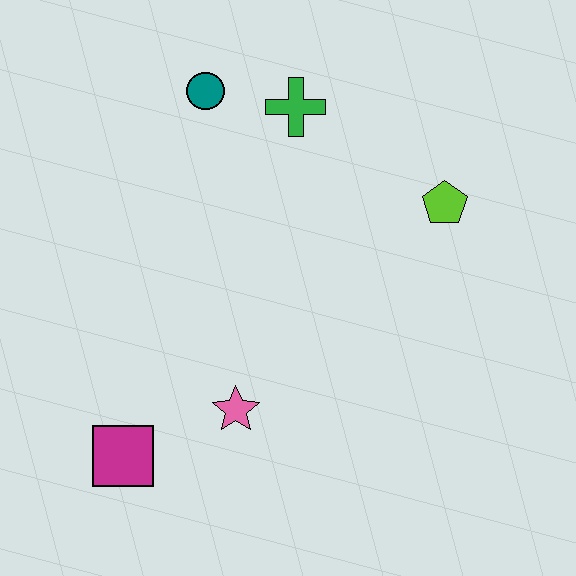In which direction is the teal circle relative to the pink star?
The teal circle is above the pink star.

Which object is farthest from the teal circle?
The magenta square is farthest from the teal circle.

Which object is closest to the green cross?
The teal circle is closest to the green cross.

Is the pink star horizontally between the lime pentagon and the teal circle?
Yes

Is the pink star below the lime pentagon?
Yes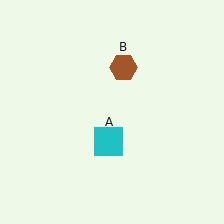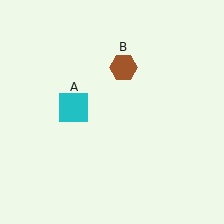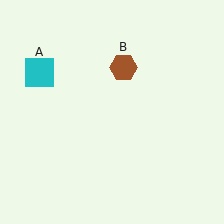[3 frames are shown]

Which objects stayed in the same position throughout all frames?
Brown hexagon (object B) remained stationary.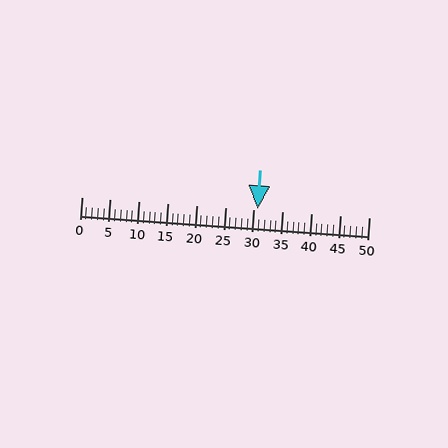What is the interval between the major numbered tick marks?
The major tick marks are spaced 5 units apart.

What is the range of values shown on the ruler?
The ruler shows values from 0 to 50.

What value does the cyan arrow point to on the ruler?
The cyan arrow points to approximately 31.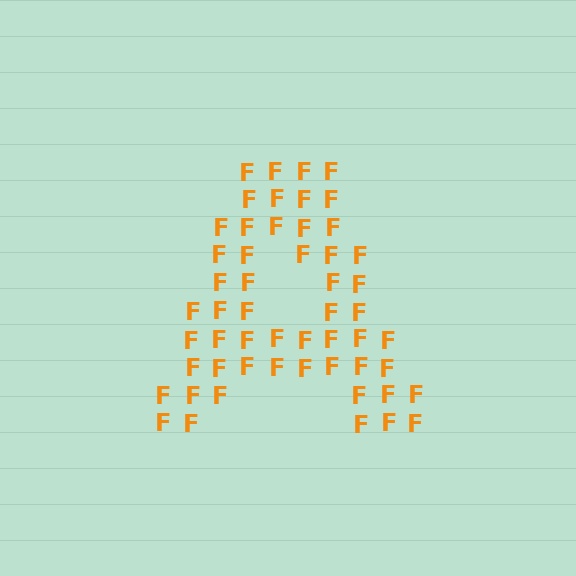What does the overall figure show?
The overall figure shows the letter A.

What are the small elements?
The small elements are letter F's.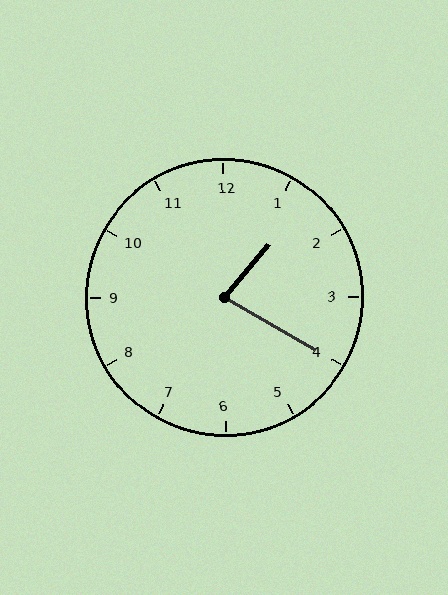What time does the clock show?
1:20.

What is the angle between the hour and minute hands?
Approximately 80 degrees.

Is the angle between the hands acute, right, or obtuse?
It is acute.